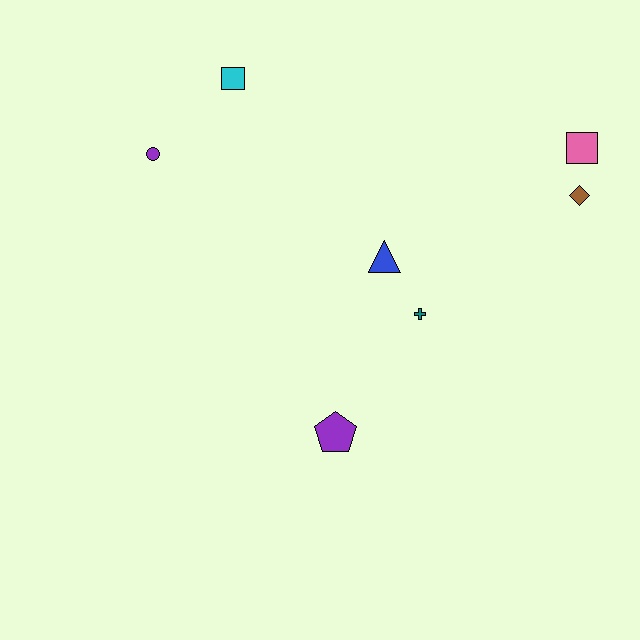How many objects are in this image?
There are 7 objects.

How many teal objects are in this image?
There is 1 teal object.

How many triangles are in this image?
There is 1 triangle.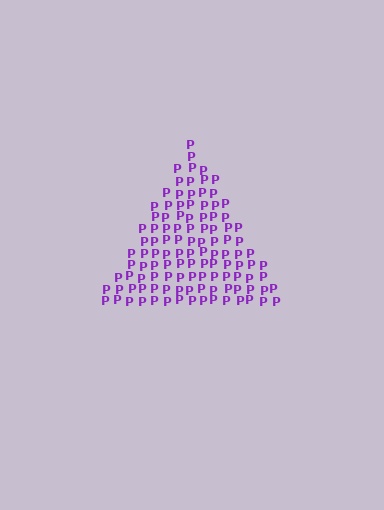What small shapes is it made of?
It is made of small letter P's.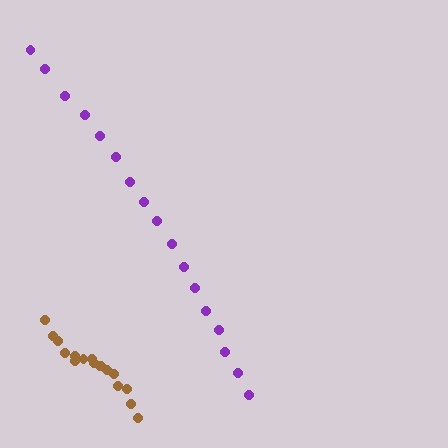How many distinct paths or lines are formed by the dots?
There are 2 distinct paths.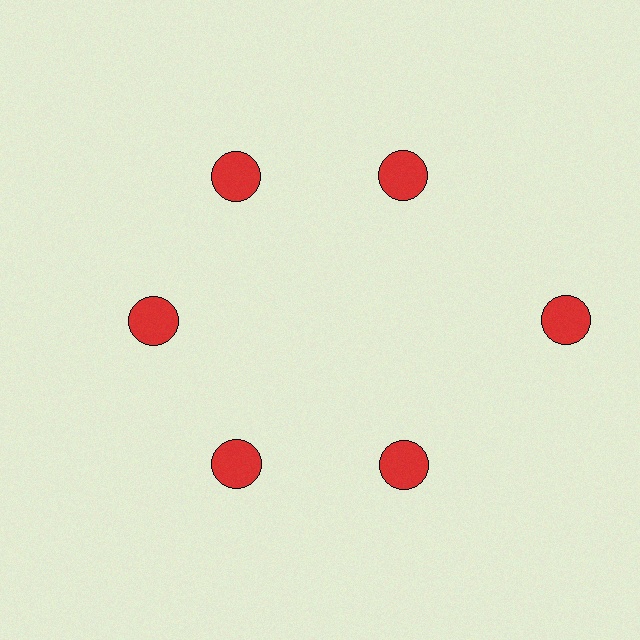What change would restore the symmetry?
The symmetry would be restored by moving it inward, back onto the ring so that all 6 circles sit at equal angles and equal distance from the center.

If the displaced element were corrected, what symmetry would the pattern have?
It would have 6-fold rotational symmetry — the pattern would map onto itself every 60 degrees.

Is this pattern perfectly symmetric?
No. The 6 red circles are arranged in a ring, but one element near the 3 o'clock position is pushed outward from the center, breaking the 6-fold rotational symmetry.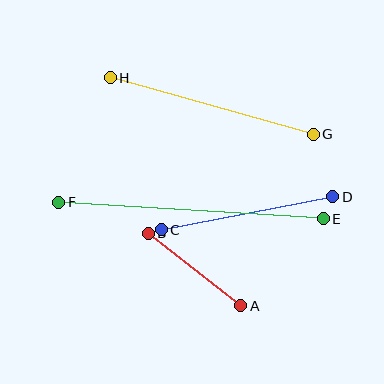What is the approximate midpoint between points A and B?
The midpoint is at approximately (195, 269) pixels.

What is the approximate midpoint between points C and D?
The midpoint is at approximately (247, 213) pixels.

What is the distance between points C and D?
The distance is approximately 175 pixels.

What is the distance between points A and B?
The distance is approximately 118 pixels.